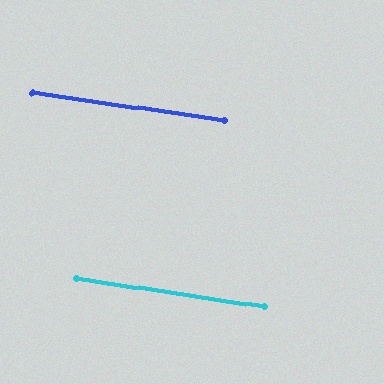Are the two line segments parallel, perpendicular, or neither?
Parallel — their directions differ by only 0.5°.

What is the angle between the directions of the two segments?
Approximately 0 degrees.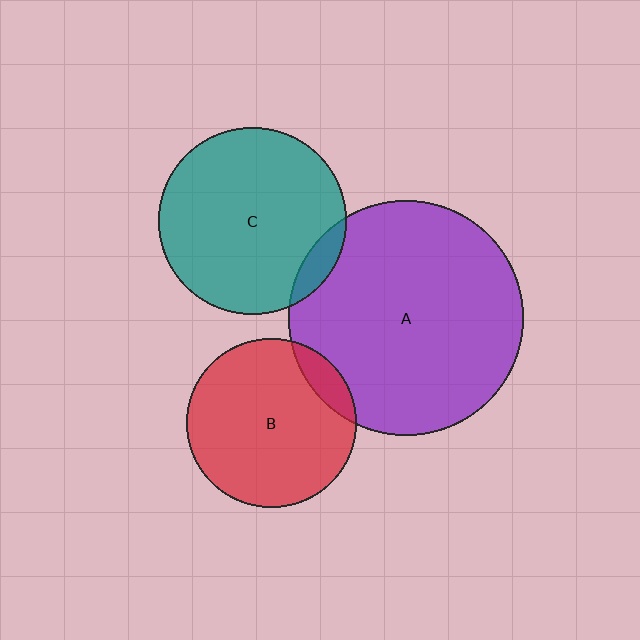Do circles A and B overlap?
Yes.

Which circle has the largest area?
Circle A (purple).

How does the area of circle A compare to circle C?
Approximately 1.6 times.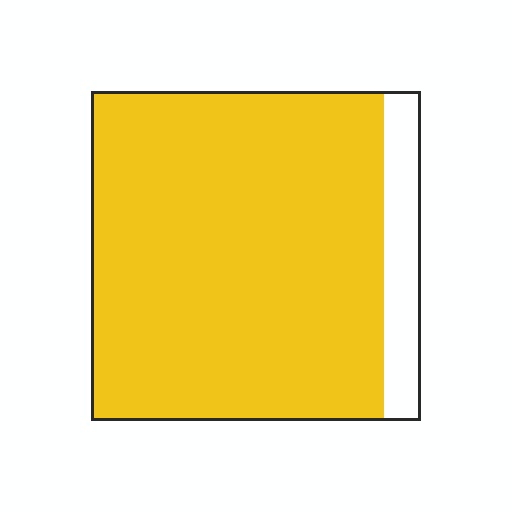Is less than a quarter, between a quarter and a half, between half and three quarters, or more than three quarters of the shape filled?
More than three quarters.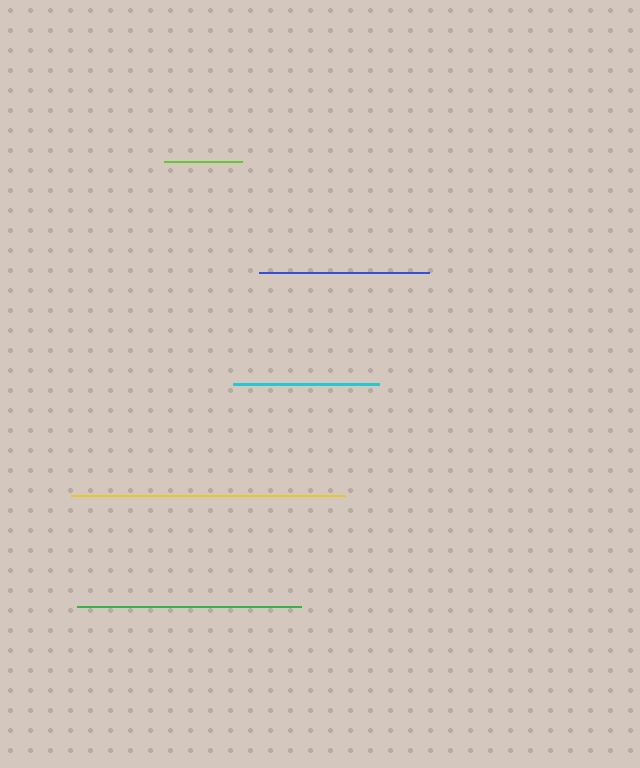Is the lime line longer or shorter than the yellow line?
The yellow line is longer than the lime line.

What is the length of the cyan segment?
The cyan segment is approximately 146 pixels long.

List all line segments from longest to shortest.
From longest to shortest: yellow, green, blue, cyan, lime.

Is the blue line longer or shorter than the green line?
The green line is longer than the blue line.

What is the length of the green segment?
The green segment is approximately 223 pixels long.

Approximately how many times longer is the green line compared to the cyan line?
The green line is approximately 1.5 times the length of the cyan line.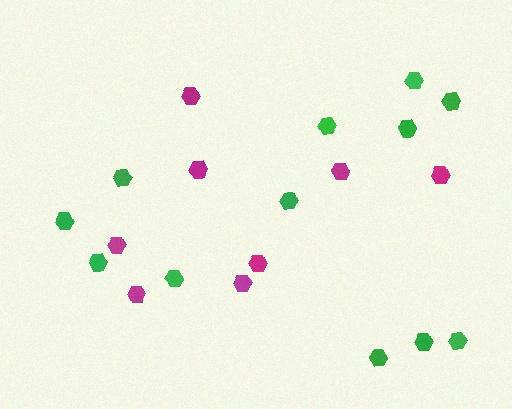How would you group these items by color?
There are 2 groups: one group of green hexagons (12) and one group of magenta hexagons (8).